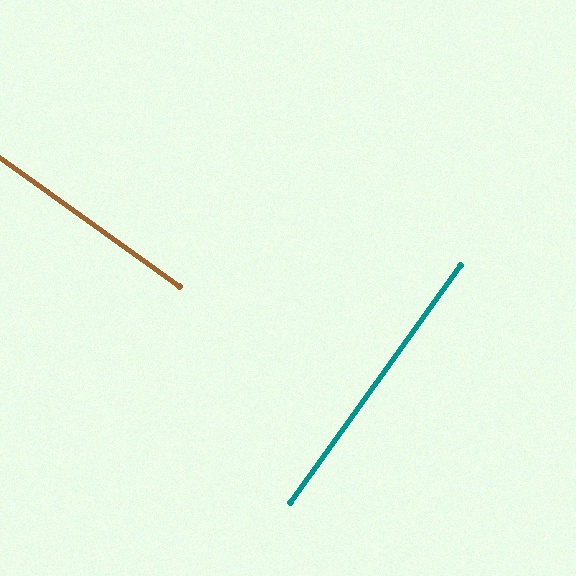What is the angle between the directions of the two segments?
Approximately 90 degrees.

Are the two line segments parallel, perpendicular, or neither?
Perpendicular — they meet at approximately 90°.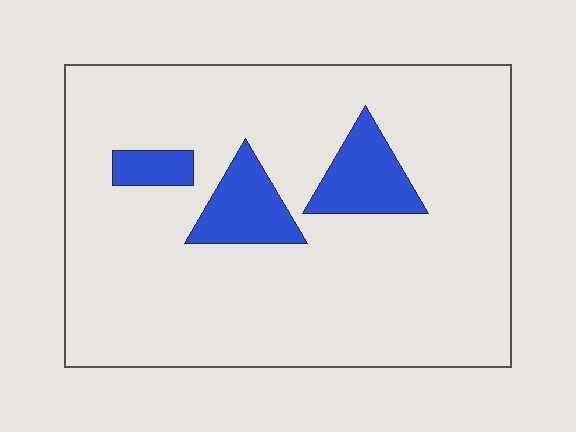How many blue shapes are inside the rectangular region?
3.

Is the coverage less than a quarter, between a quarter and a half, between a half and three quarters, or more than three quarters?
Less than a quarter.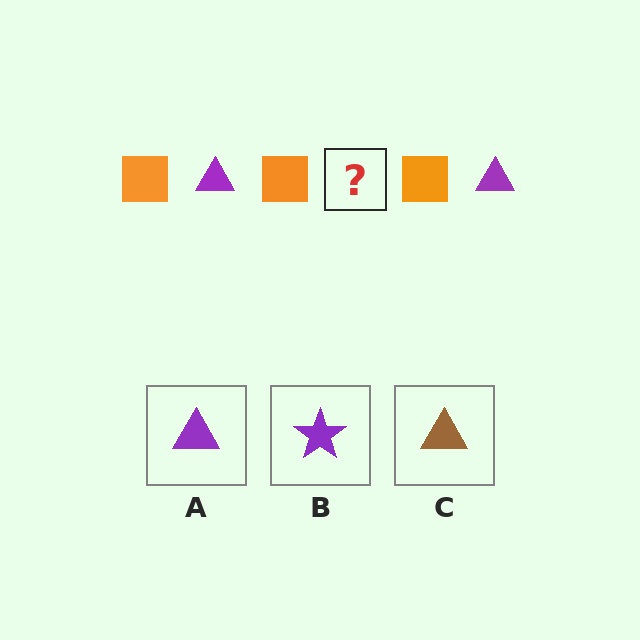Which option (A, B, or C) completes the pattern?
A.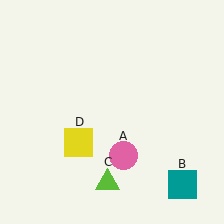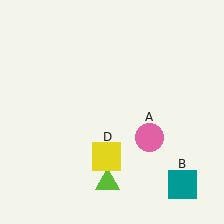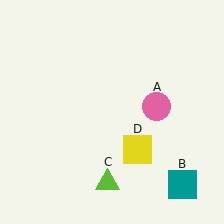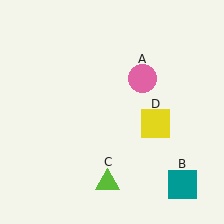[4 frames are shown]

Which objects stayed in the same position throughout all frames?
Teal square (object B) and lime triangle (object C) remained stationary.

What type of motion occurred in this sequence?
The pink circle (object A), yellow square (object D) rotated counterclockwise around the center of the scene.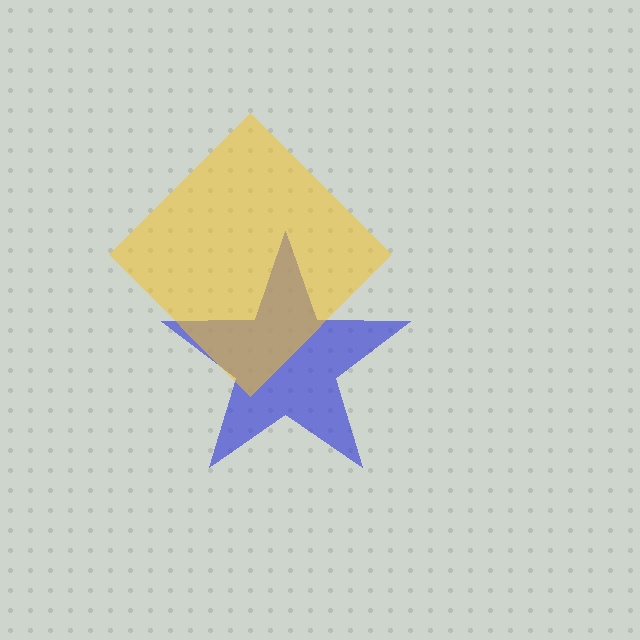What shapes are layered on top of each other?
The layered shapes are: a blue star, a yellow diamond.